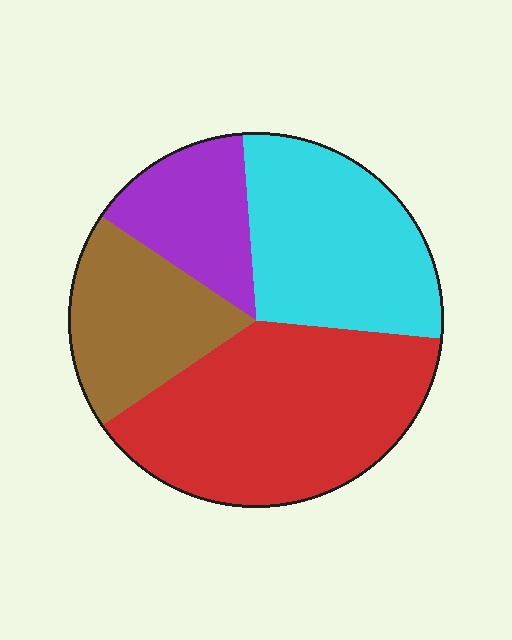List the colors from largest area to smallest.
From largest to smallest: red, cyan, brown, purple.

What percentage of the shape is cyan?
Cyan takes up about one quarter (1/4) of the shape.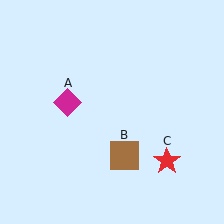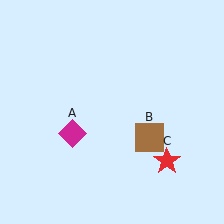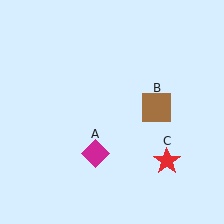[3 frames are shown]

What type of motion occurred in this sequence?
The magenta diamond (object A), brown square (object B) rotated counterclockwise around the center of the scene.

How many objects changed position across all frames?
2 objects changed position: magenta diamond (object A), brown square (object B).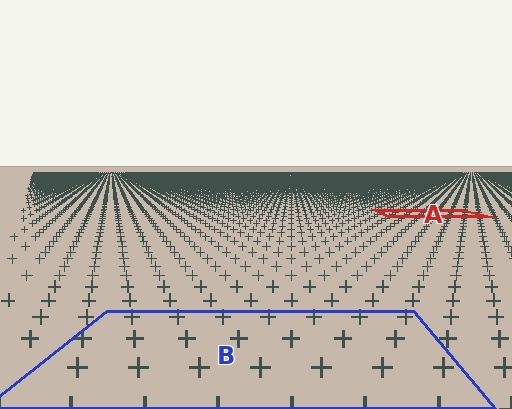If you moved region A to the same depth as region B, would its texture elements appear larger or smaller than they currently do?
They would appear larger. At a closer depth, the same texture elements are projected at a bigger on-screen size.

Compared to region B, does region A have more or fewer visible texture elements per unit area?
Region A has more texture elements per unit area — they are packed more densely because it is farther away.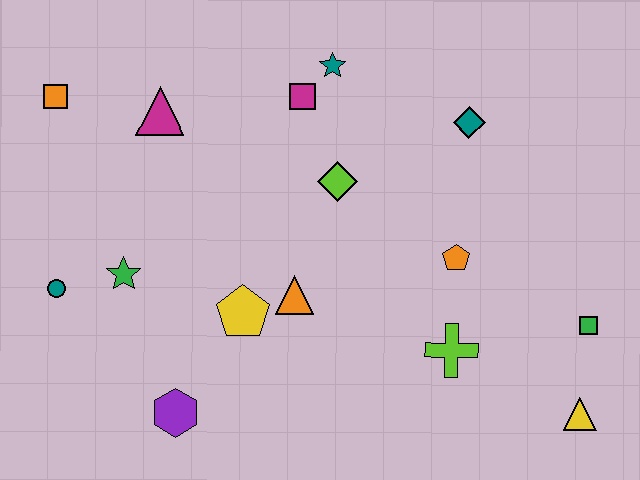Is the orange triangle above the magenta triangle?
No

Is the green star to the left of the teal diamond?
Yes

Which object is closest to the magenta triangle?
The orange square is closest to the magenta triangle.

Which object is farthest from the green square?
The orange square is farthest from the green square.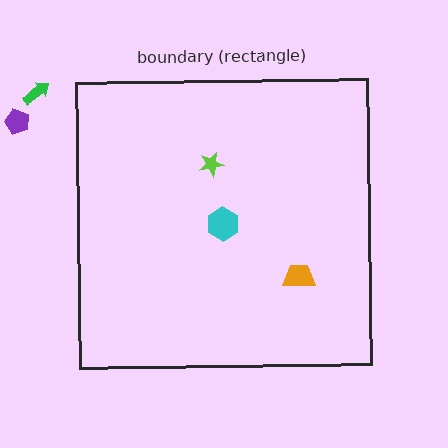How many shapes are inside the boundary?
3 inside, 2 outside.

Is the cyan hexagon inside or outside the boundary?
Inside.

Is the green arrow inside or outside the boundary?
Outside.